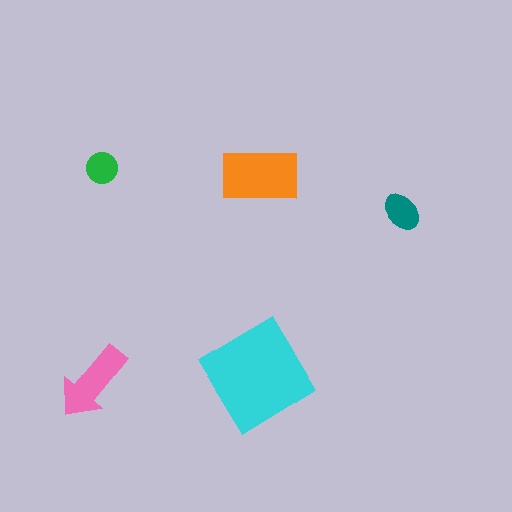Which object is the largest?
The cyan diamond.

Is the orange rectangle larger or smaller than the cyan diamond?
Smaller.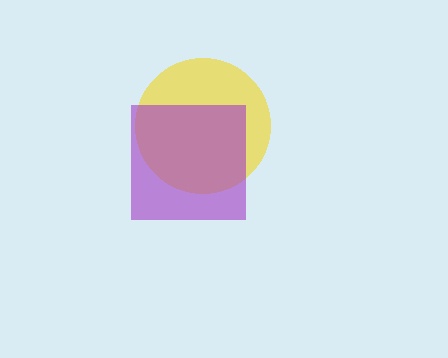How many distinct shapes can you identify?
There are 2 distinct shapes: a yellow circle, a purple square.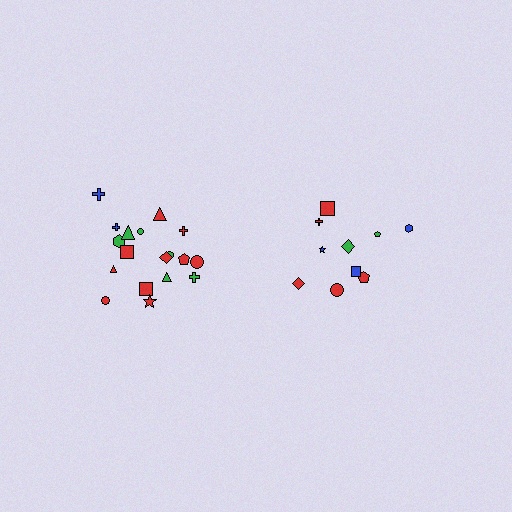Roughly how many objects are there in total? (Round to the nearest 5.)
Roughly 30 objects in total.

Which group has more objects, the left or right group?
The left group.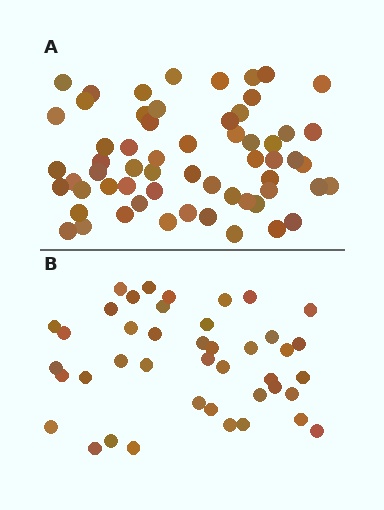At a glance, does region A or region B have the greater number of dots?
Region A (the top region) has more dots.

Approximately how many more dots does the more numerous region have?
Region A has approximately 20 more dots than region B.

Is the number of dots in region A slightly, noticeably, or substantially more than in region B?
Region A has noticeably more, but not dramatically so. The ratio is roughly 1.4 to 1.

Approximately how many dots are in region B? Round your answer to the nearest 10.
About 40 dots. (The exact count is 42, which rounds to 40.)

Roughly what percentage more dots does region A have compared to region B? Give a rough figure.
About 45% more.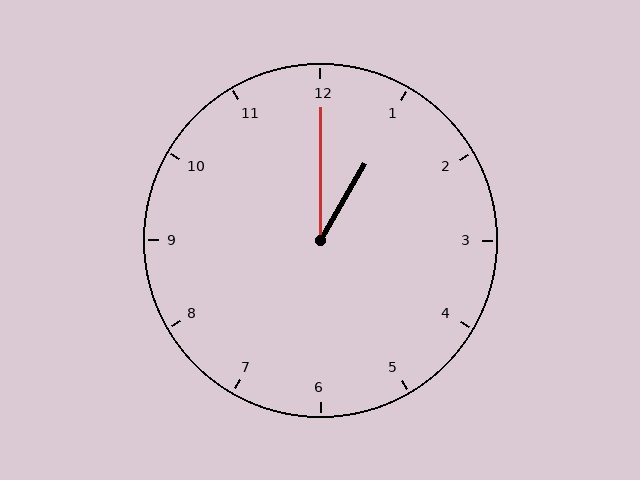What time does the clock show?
1:00.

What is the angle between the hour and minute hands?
Approximately 30 degrees.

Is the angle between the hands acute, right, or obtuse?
It is acute.